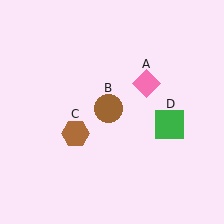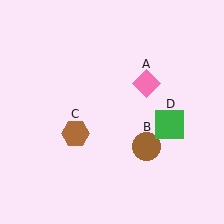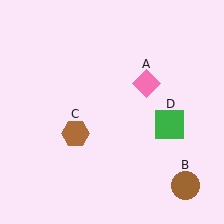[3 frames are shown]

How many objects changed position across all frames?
1 object changed position: brown circle (object B).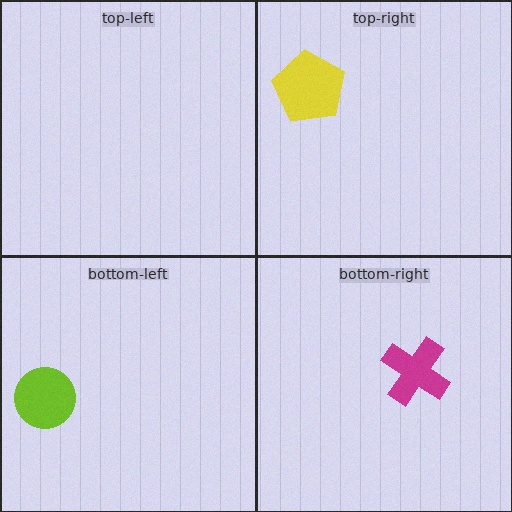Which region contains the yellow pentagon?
The top-right region.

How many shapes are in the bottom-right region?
1.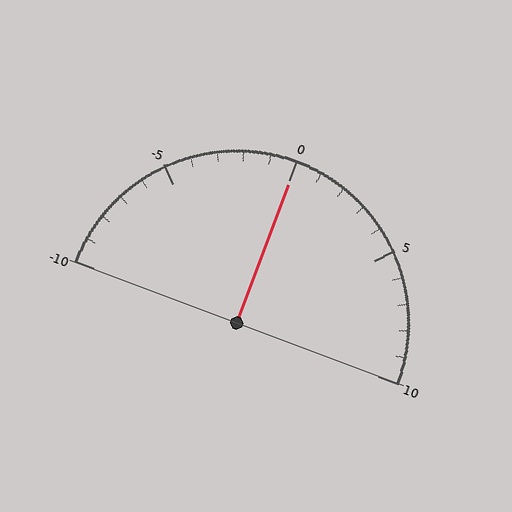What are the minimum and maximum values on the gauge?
The gauge ranges from -10 to 10.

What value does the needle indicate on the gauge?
The needle indicates approximately 0.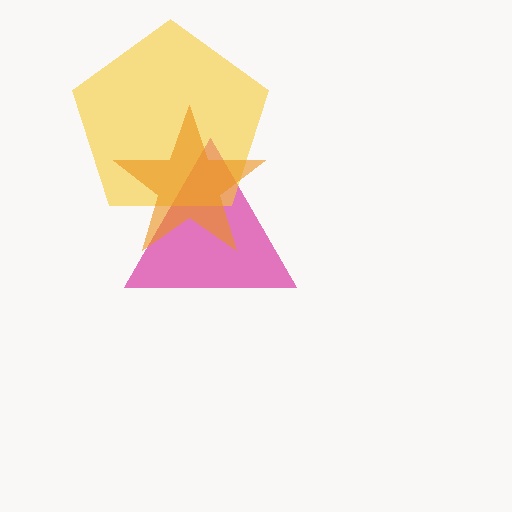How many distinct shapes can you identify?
There are 3 distinct shapes: a magenta triangle, a yellow pentagon, an orange star.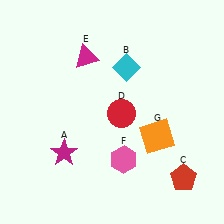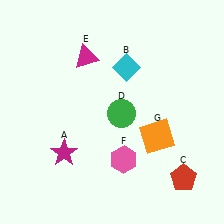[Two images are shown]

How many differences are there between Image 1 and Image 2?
There is 1 difference between the two images.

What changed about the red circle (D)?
In Image 1, D is red. In Image 2, it changed to green.